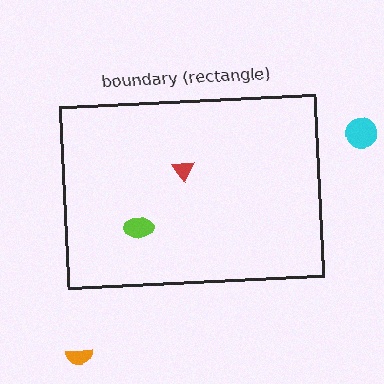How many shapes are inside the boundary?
2 inside, 2 outside.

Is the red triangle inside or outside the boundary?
Inside.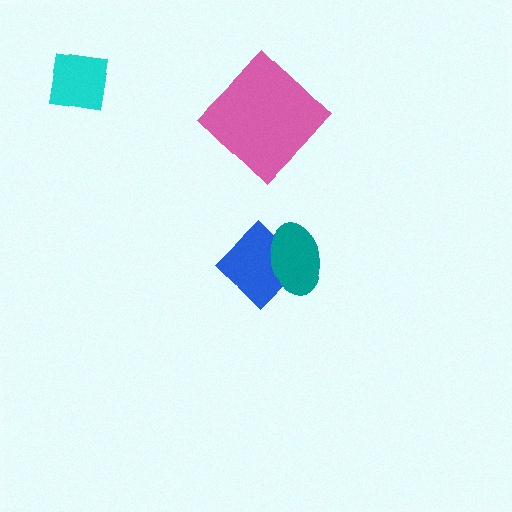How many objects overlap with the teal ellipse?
1 object overlaps with the teal ellipse.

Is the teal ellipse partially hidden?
No, no other shape covers it.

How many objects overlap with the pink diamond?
0 objects overlap with the pink diamond.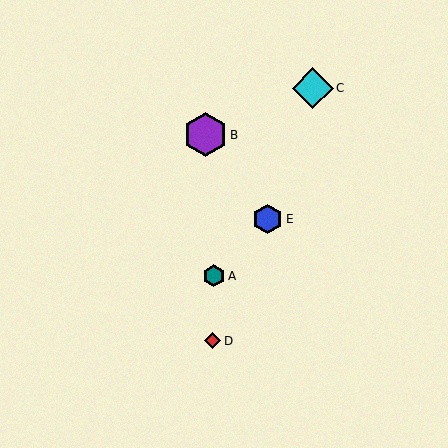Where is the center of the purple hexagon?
The center of the purple hexagon is at (205, 135).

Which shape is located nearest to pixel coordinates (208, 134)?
The purple hexagon (labeled B) at (205, 135) is nearest to that location.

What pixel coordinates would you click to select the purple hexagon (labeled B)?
Click at (205, 135) to select the purple hexagon B.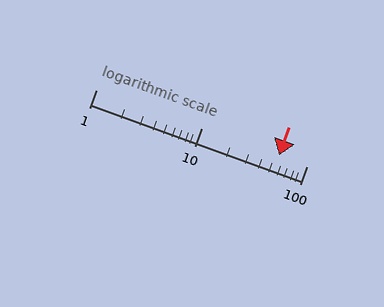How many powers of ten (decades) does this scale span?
The scale spans 2 decades, from 1 to 100.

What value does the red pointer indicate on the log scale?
The pointer indicates approximately 54.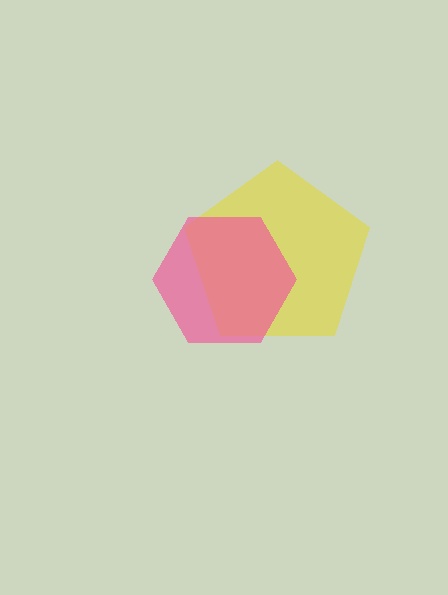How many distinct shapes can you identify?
There are 2 distinct shapes: a yellow pentagon, a pink hexagon.